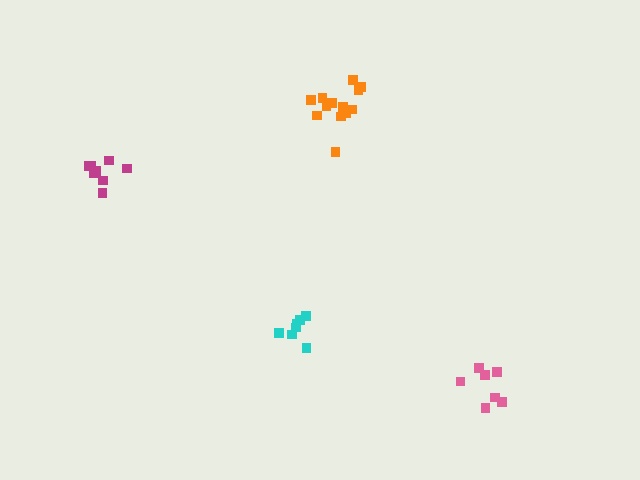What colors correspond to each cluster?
The clusters are colored: cyan, magenta, orange, pink.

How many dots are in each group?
Group 1: 7 dots, Group 2: 8 dots, Group 3: 13 dots, Group 4: 7 dots (35 total).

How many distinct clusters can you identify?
There are 4 distinct clusters.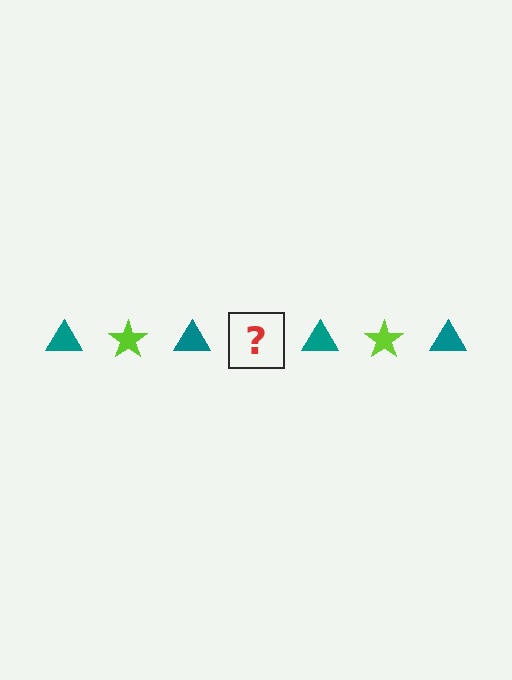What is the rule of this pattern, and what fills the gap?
The rule is that the pattern alternates between teal triangle and lime star. The gap should be filled with a lime star.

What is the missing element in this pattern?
The missing element is a lime star.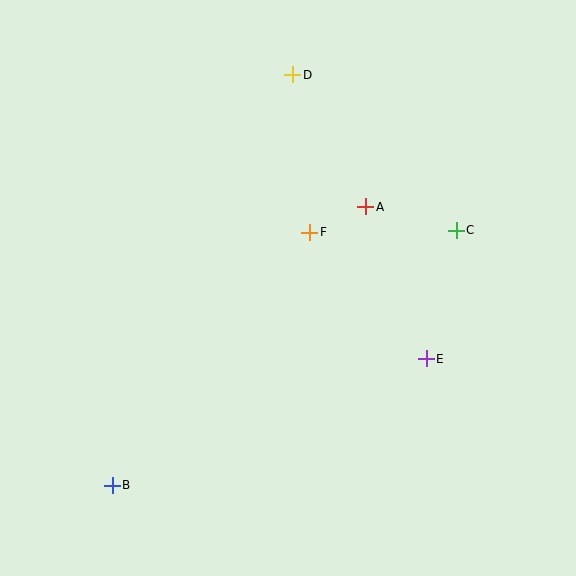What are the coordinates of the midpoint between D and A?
The midpoint between D and A is at (329, 141).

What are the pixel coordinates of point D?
Point D is at (293, 75).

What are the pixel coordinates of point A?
Point A is at (366, 207).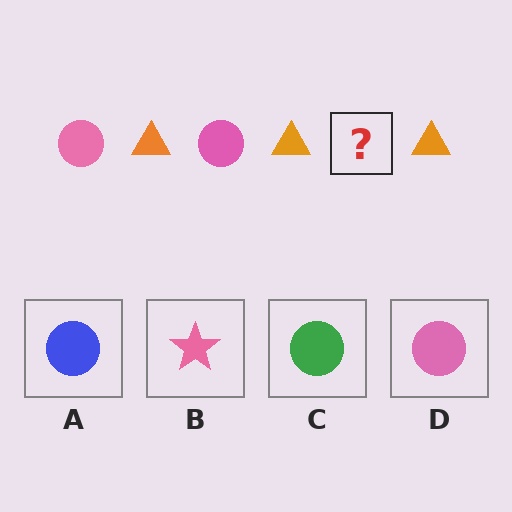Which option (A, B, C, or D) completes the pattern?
D.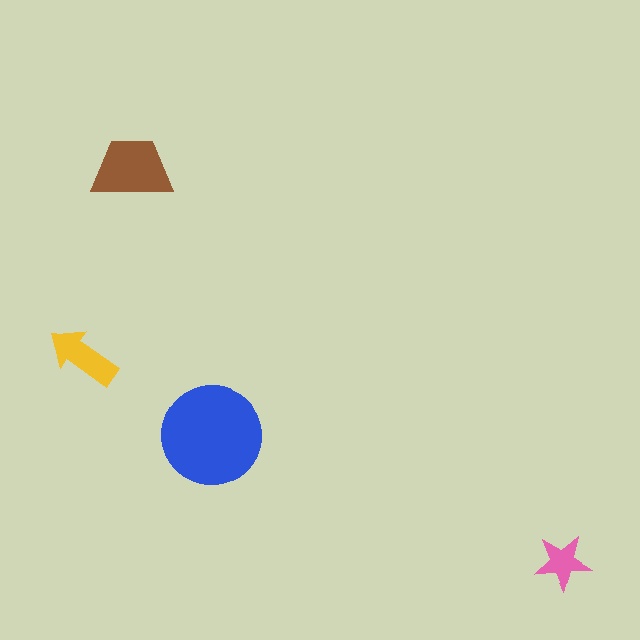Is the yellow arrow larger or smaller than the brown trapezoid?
Smaller.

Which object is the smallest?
The pink star.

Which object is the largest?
The blue circle.